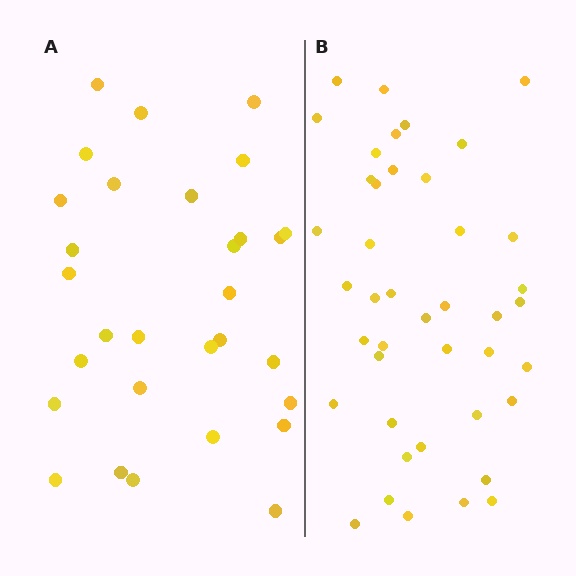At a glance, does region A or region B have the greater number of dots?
Region B (the right region) has more dots.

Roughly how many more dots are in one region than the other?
Region B has roughly 12 or so more dots than region A.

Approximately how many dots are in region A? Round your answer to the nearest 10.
About 30 dots.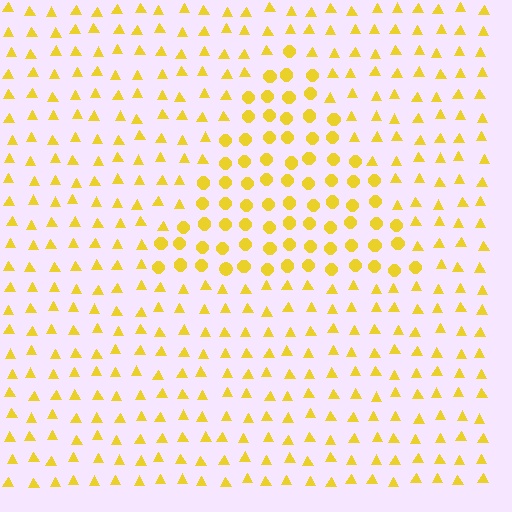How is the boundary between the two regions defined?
The boundary is defined by a change in element shape: circles inside vs. triangles outside. All elements share the same color and spacing.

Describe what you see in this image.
The image is filled with small yellow elements arranged in a uniform grid. A triangle-shaped region contains circles, while the surrounding area contains triangles. The boundary is defined purely by the change in element shape.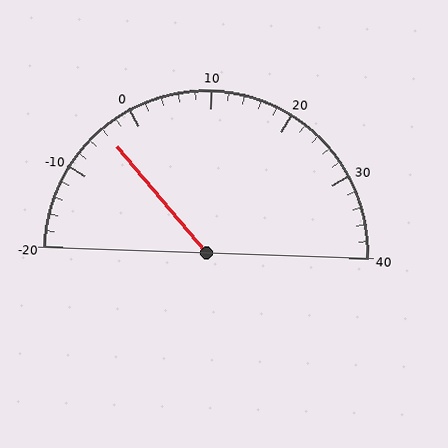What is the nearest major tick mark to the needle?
The nearest major tick mark is 0.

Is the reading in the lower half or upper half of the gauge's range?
The reading is in the lower half of the range (-20 to 40).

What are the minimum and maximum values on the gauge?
The gauge ranges from -20 to 40.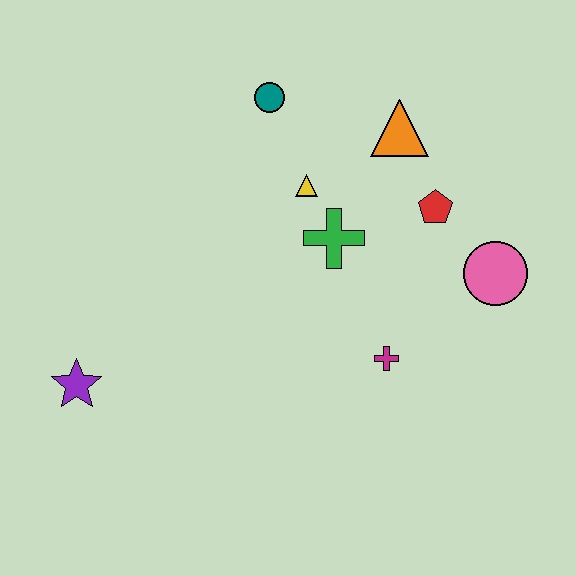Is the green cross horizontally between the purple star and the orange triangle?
Yes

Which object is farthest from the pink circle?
The purple star is farthest from the pink circle.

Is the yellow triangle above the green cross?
Yes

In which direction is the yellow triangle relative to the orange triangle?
The yellow triangle is to the left of the orange triangle.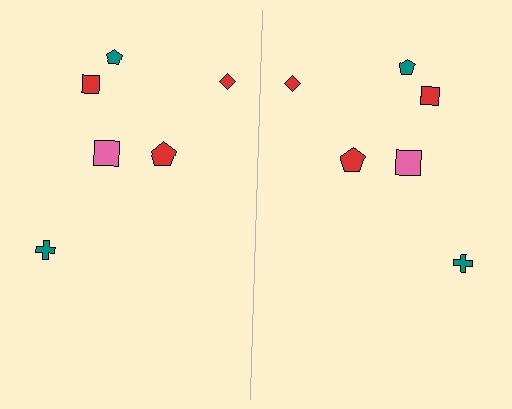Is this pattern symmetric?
Yes, this pattern has bilateral (reflection) symmetry.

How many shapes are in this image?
There are 12 shapes in this image.